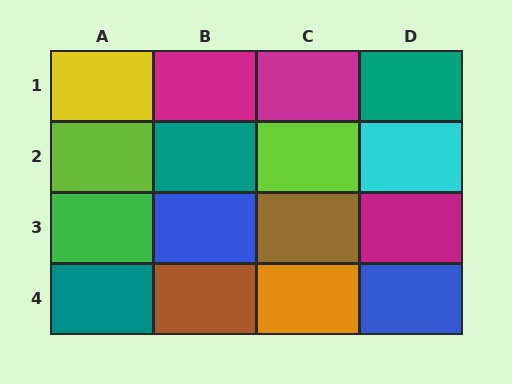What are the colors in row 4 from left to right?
Teal, brown, orange, blue.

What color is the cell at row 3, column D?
Magenta.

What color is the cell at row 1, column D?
Teal.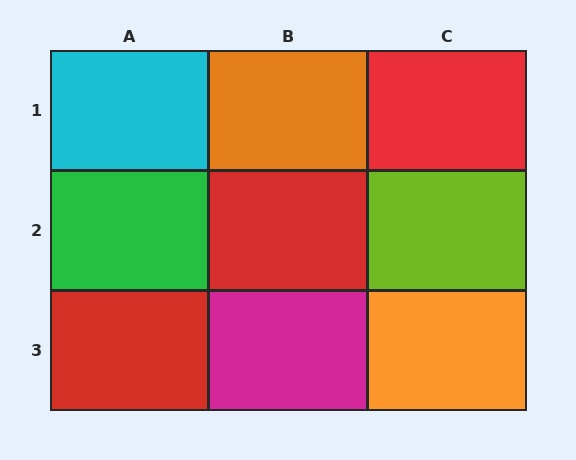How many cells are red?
3 cells are red.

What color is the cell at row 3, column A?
Red.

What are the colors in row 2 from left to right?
Green, red, lime.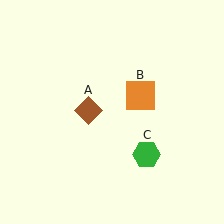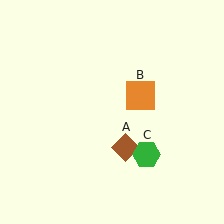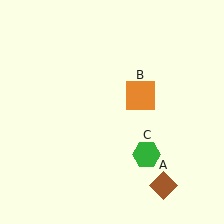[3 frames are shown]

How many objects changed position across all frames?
1 object changed position: brown diamond (object A).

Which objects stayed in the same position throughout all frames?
Orange square (object B) and green hexagon (object C) remained stationary.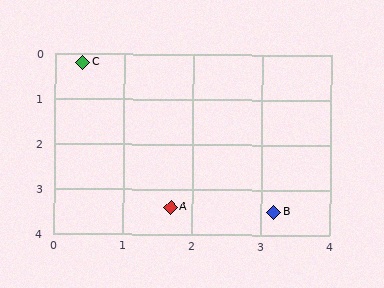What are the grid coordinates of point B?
Point B is at approximately (3.2, 3.5).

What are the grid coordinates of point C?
Point C is at approximately (0.4, 0.2).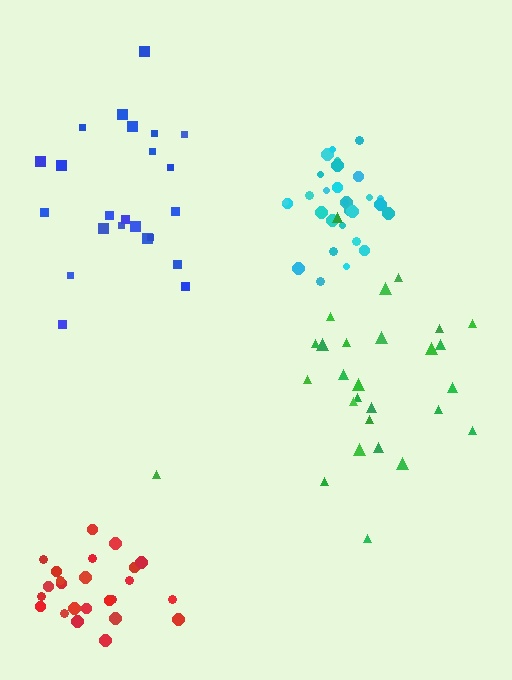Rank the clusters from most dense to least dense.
cyan, red, blue, green.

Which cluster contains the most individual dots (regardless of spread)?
Cyan (29).